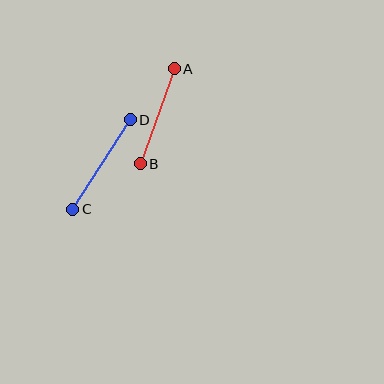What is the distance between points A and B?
The distance is approximately 101 pixels.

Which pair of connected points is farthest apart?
Points C and D are farthest apart.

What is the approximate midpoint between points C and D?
The midpoint is at approximately (101, 164) pixels.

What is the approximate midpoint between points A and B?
The midpoint is at approximately (157, 116) pixels.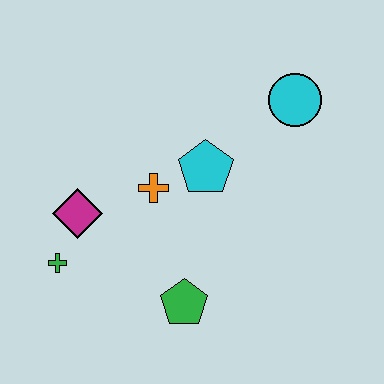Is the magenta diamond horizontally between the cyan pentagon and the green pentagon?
No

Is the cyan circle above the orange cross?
Yes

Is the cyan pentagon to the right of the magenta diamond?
Yes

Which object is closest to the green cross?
The magenta diamond is closest to the green cross.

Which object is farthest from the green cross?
The cyan circle is farthest from the green cross.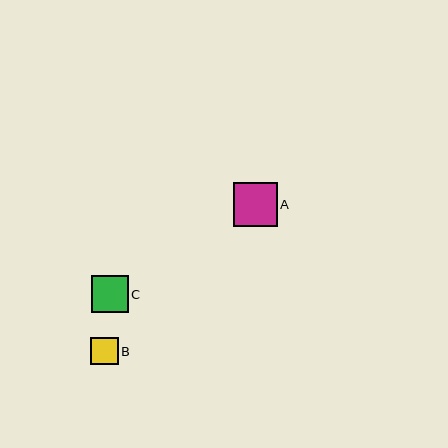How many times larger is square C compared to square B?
Square C is approximately 1.3 times the size of square B.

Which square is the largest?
Square A is the largest with a size of approximately 44 pixels.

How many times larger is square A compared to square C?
Square A is approximately 1.2 times the size of square C.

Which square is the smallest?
Square B is the smallest with a size of approximately 28 pixels.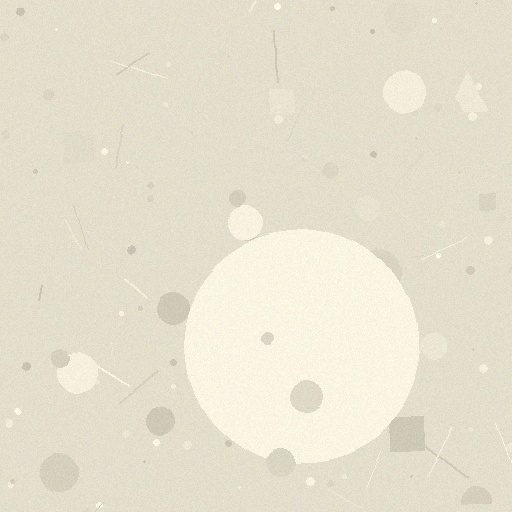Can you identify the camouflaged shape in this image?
The camouflaged shape is a circle.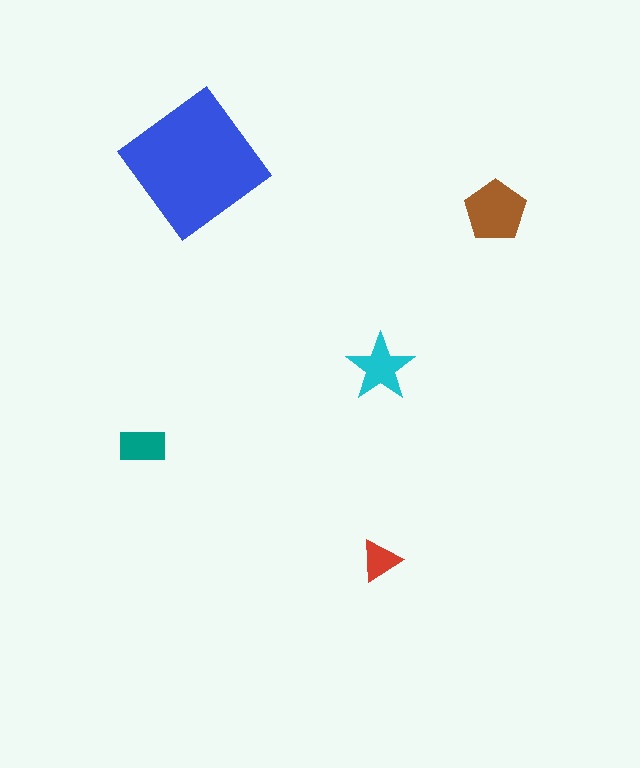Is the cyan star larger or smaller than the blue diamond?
Smaller.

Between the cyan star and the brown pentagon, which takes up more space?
The brown pentagon.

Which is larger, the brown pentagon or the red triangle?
The brown pentagon.